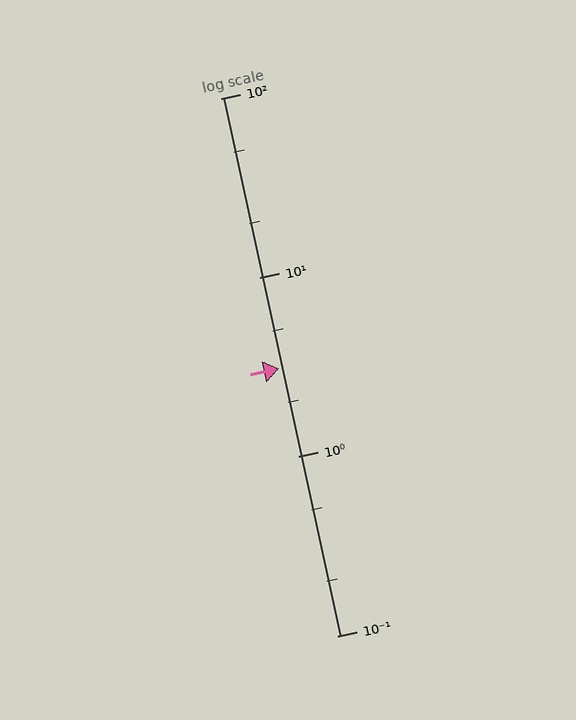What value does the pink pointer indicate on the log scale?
The pointer indicates approximately 3.1.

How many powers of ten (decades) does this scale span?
The scale spans 3 decades, from 0.1 to 100.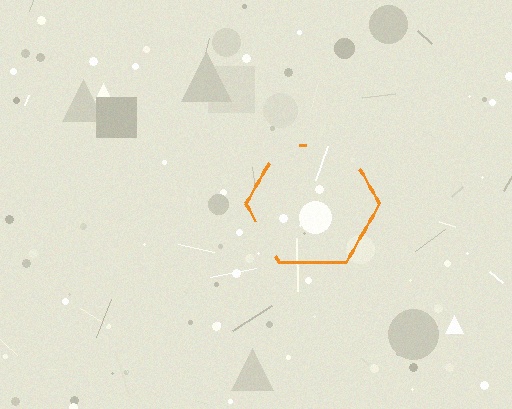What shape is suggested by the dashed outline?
The dashed outline suggests a hexagon.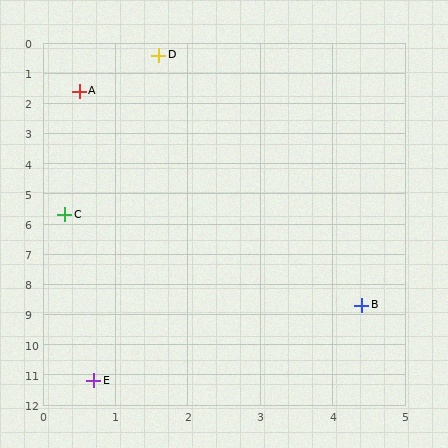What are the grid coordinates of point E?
Point E is at approximately (0.7, 11.2).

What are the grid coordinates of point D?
Point D is at approximately (1.6, 0.4).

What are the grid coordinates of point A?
Point A is at approximately (0.5, 1.6).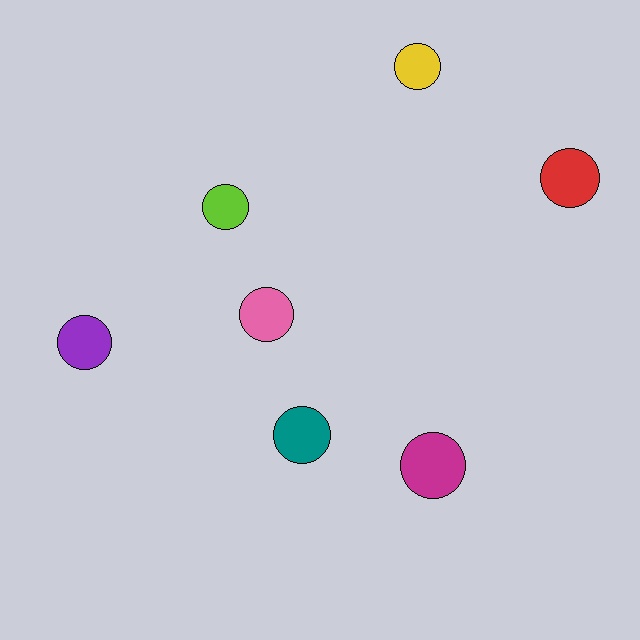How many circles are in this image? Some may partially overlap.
There are 7 circles.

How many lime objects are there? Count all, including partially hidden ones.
There is 1 lime object.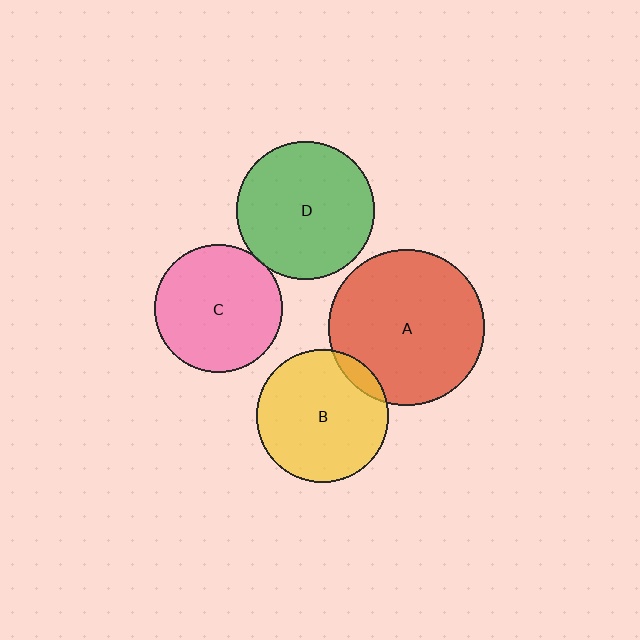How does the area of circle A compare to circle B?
Approximately 1.4 times.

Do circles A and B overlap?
Yes.